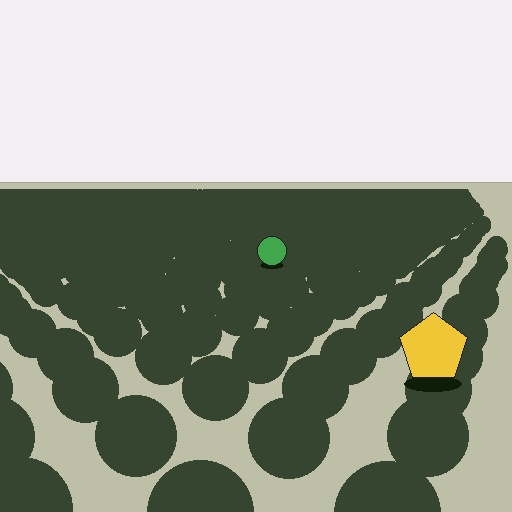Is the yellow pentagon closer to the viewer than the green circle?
Yes. The yellow pentagon is closer — you can tell from the texture gradient: the ground texture is coarser near it.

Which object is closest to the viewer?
The yellow pentagon is closest. The texture marks near it are larger and more spread out.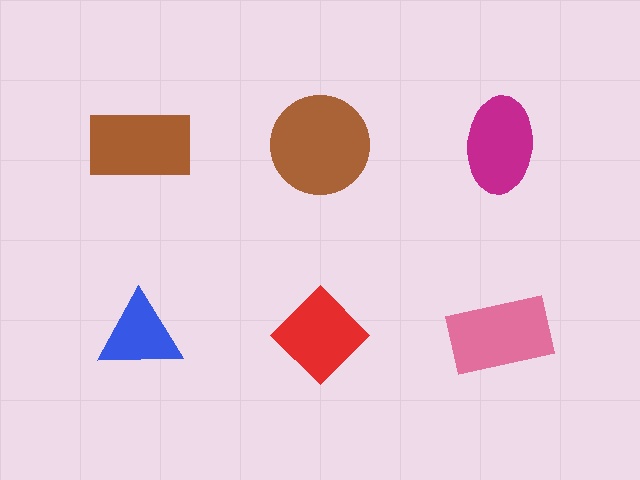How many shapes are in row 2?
3 shapes.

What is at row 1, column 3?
A magenta ellipse.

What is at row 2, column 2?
A red diamond.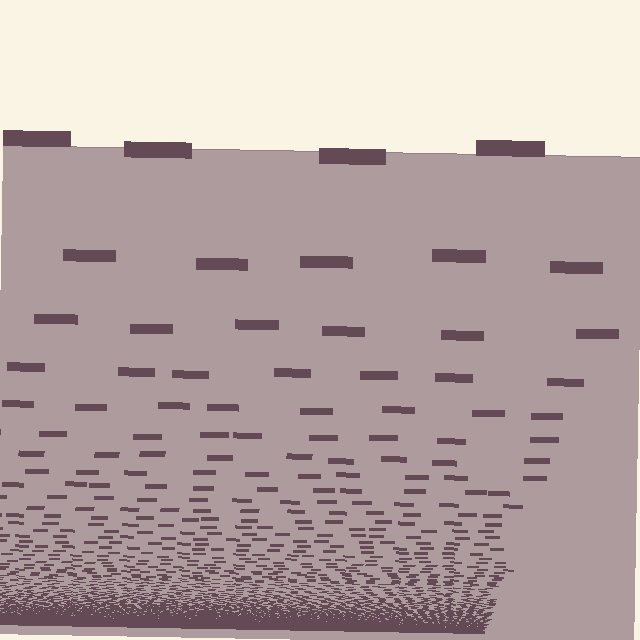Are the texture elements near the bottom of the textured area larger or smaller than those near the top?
Smaller. The gradient is inverted — elements near the bottom are smaller and denser.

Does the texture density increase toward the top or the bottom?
Density increases toward the bottom.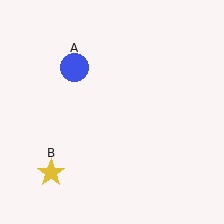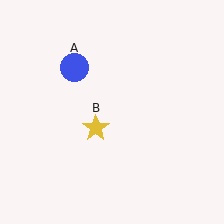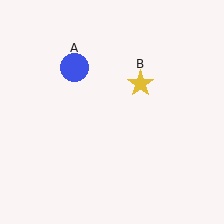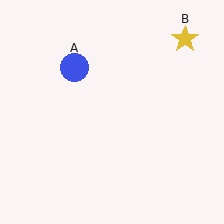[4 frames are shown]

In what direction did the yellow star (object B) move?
The yellow star (object B) moved up and to the right.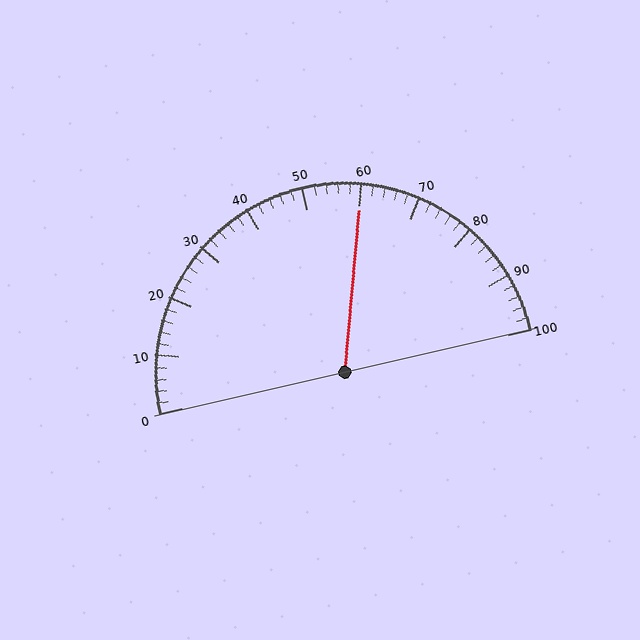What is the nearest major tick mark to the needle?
The nearest major tick mark is 60.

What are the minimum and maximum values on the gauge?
The gauge ranges from 0 to 100.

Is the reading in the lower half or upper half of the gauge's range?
The reading is in the upper half of the range (0 to 100).